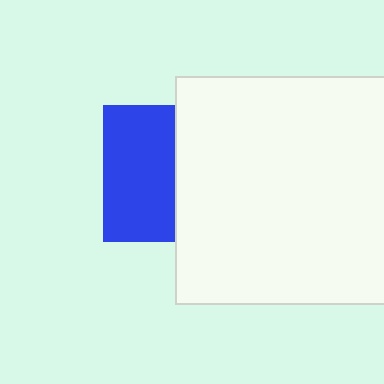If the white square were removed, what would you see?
You would see the complete blue square.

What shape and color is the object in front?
The object in front is a white square.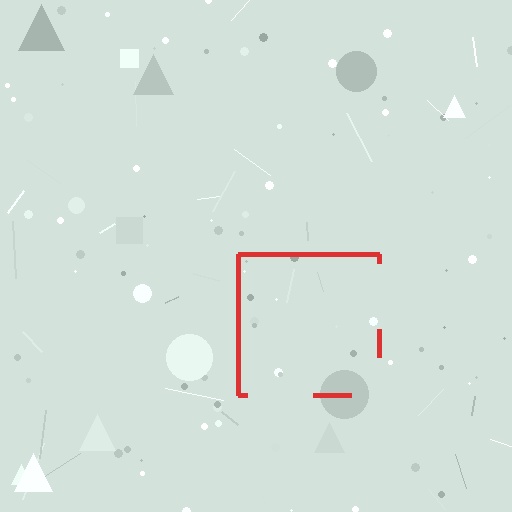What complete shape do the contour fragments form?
The contour fragments form a square.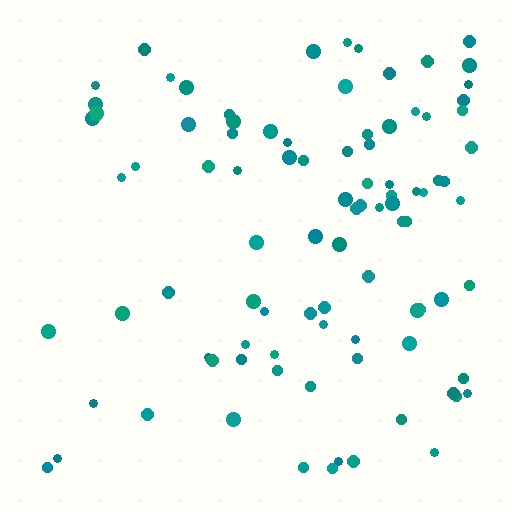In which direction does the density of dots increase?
From left to right, with the right side densest.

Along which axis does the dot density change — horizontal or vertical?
Horizontal.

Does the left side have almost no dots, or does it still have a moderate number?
Still a moderate number, just noticeably fewer than the right.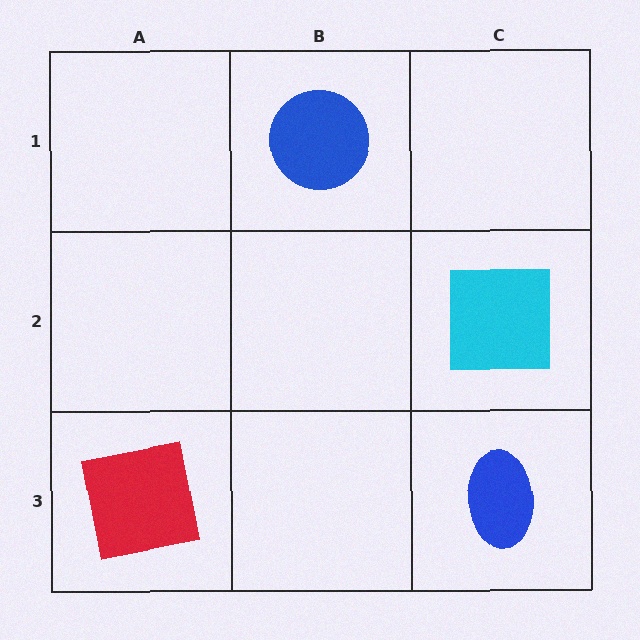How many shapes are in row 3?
2 shapes.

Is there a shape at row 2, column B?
No, that cell is empty.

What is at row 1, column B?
A blue circle.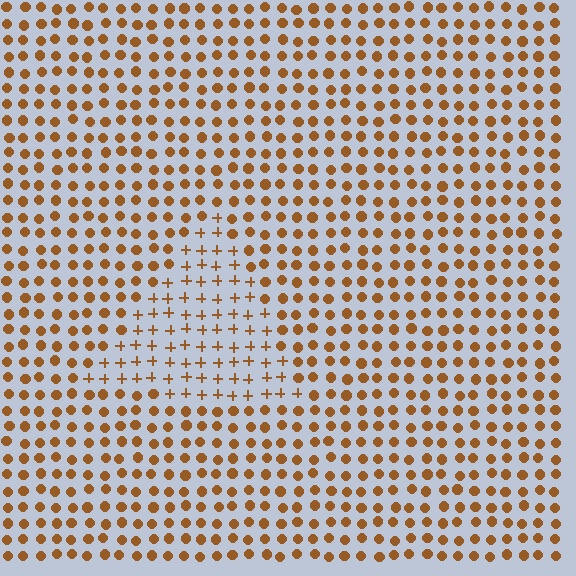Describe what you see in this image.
The image is filled with small brown elements arranged in a uniform grid. A triangle-shaped region contains plus signs, while the surrounding area contains circles. The boundary is defined purely by the change in element shape.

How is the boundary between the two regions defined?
The boundary is defined by a change in element shape: plus signs inside vs. circles outside. All elements share the same color and spacing.